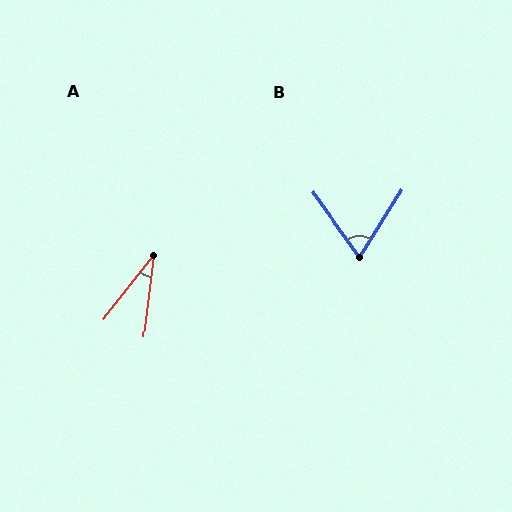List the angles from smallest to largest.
A (32°), B (68°).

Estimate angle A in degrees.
Approximately 32 degrees.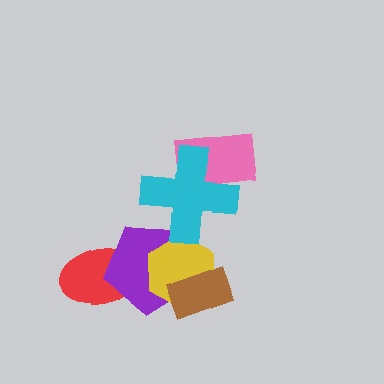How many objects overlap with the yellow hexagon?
3 objects overlap with the yellow hexagon.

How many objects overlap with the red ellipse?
1 object overlaps with the red ellipse.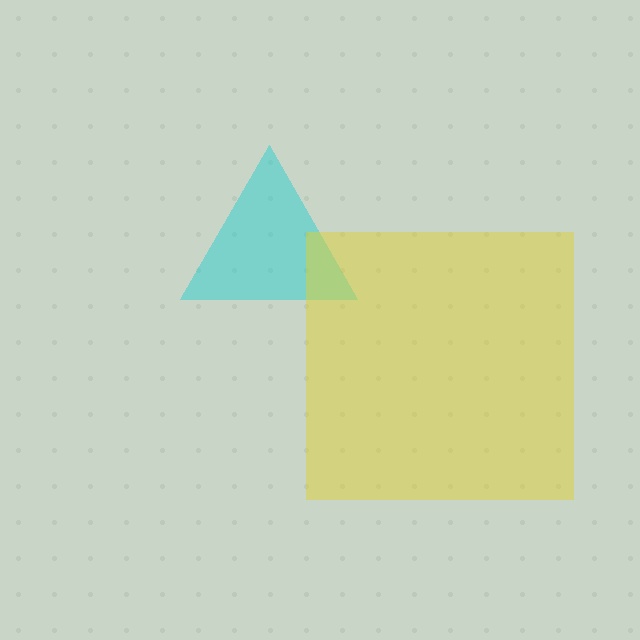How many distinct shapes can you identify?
There are 2 distinct shapes: a cyan triangle, a yellow square.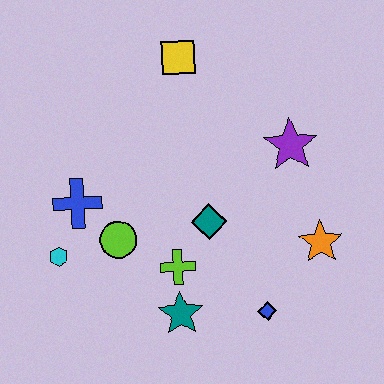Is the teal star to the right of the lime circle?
Yes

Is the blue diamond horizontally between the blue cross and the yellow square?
No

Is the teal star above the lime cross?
No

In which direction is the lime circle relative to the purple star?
The lime circle is to the left of the purple star.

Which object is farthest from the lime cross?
The yellow square is farthest from the lime cross.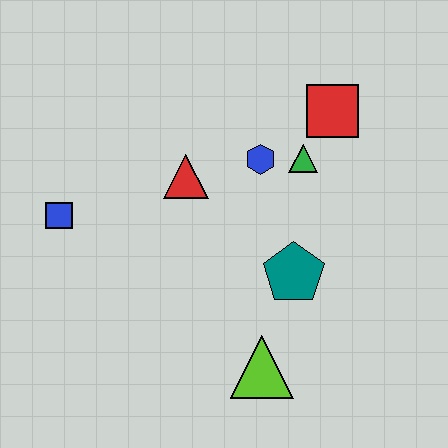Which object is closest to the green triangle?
The blue hexagon is closest to the green triangle.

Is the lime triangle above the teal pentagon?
No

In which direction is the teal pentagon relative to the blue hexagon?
The teal pentagon is below the blue hexagon.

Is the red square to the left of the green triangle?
No